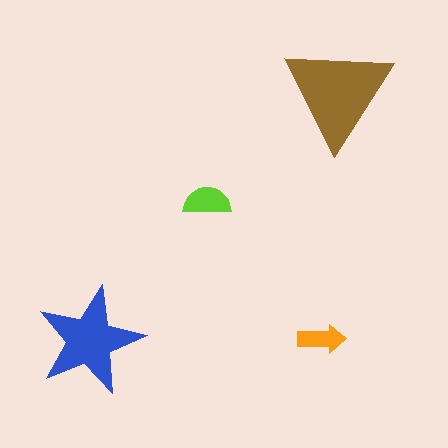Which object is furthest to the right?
The brown triangle is rightmost.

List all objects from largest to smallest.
The brown triangle, the blue star, the lime semicircle, the orange arrow.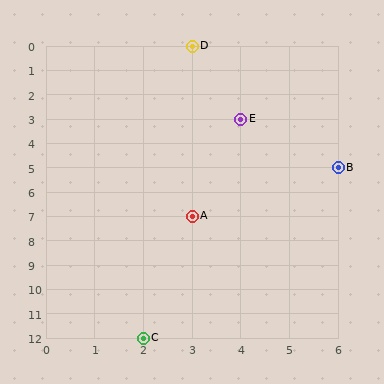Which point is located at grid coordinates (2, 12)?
Point C is at (2, 12).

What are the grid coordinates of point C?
Point C is at grid coordinates (2, 12).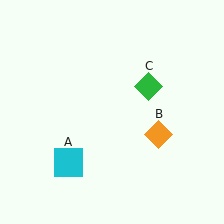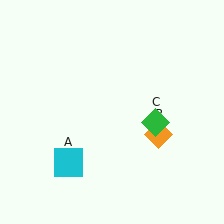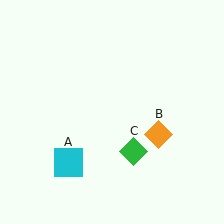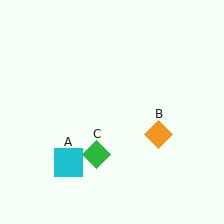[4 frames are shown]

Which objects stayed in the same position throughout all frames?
Cyan square (object A) and orange diamond (object B) remained stationary.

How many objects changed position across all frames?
1 object changed position: green diamond (object C).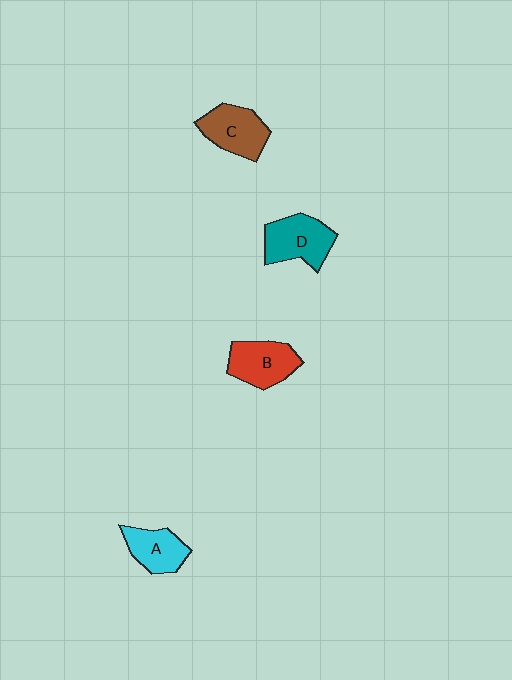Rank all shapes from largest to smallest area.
From largest to smallest: D (teal), C (brown), B (red), A (cyan).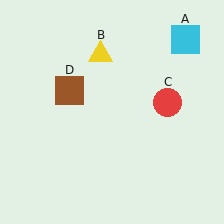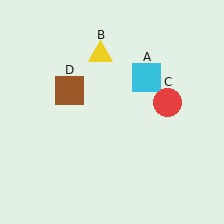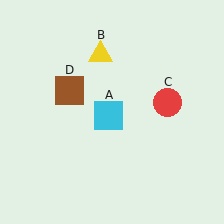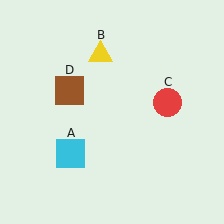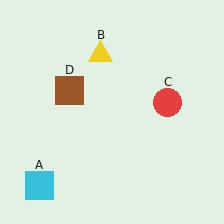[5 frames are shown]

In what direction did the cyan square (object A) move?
The cyan square (object A) moved down and to the left.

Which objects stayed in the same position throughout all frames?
Yellow triangle (object B) and red circle (object C) and brown square (object D) remained stationary.